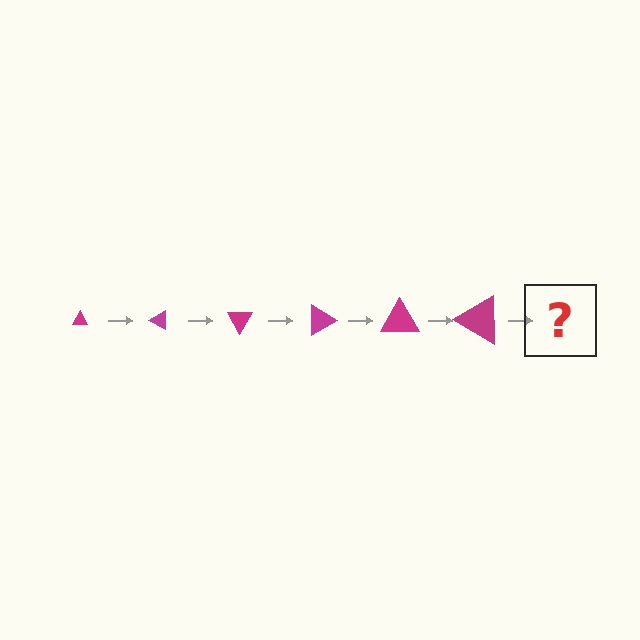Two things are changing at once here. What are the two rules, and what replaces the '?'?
The two rules are that the triangle grows larger each step and it rotates 30 degrees each step. The '?' should be a triangle, larger than the previous one and rotated 180 degrees from the start.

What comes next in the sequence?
The next element should be a triangle, larger than the previous one and rotated 180 degrees from the start.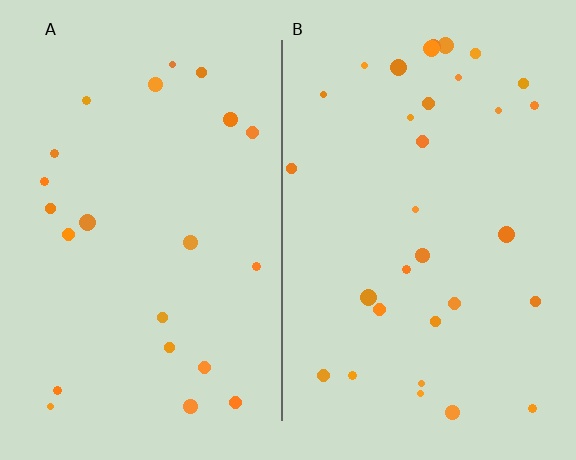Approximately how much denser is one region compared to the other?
Approximately 1.4× — region B over region A.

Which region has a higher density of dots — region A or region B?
B (the right).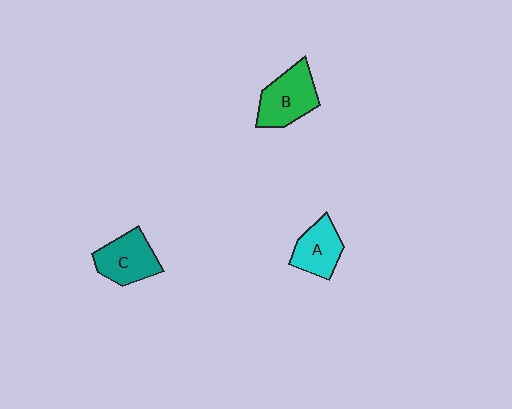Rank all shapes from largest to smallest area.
From largest to smallest: B (green), C (teal), A (cyan).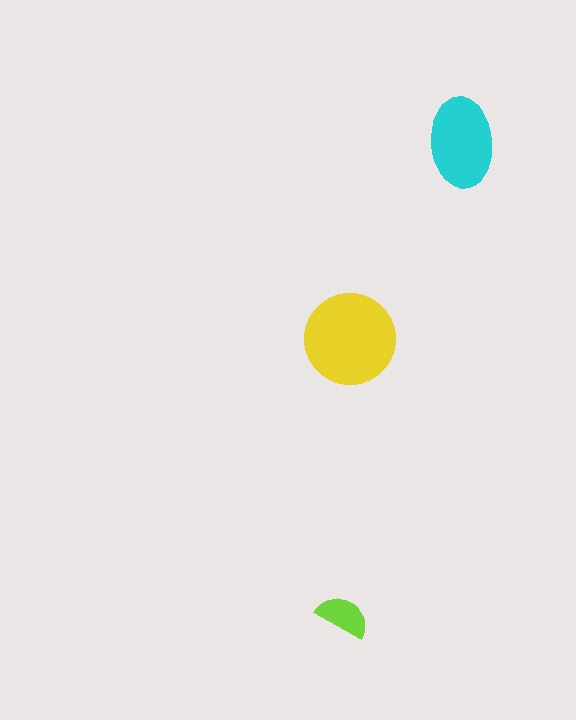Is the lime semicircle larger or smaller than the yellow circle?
Smaller.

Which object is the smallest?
The lime semicircle.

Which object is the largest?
The yellow circle.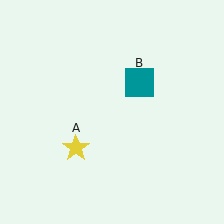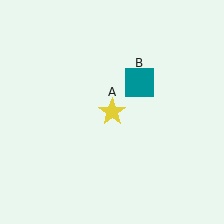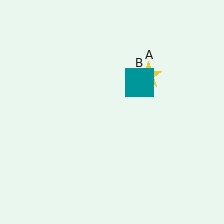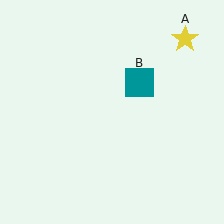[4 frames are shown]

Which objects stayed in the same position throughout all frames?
Teal square (object B) remained stationary.